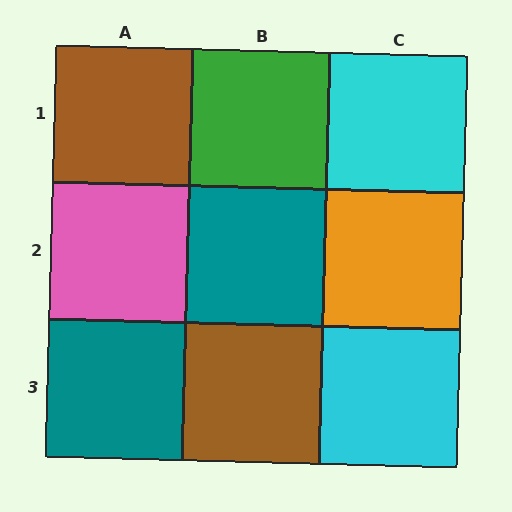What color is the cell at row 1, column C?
Cyan.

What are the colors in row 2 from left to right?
Pink, teal, orange.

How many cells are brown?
2 cells are brown.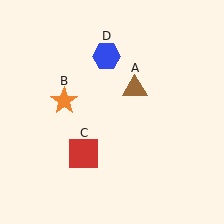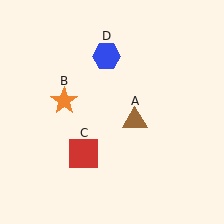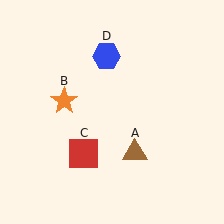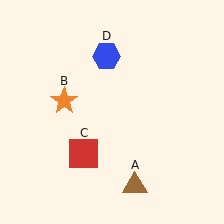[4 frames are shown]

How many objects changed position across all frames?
1 object changed position: brown triangle (object A).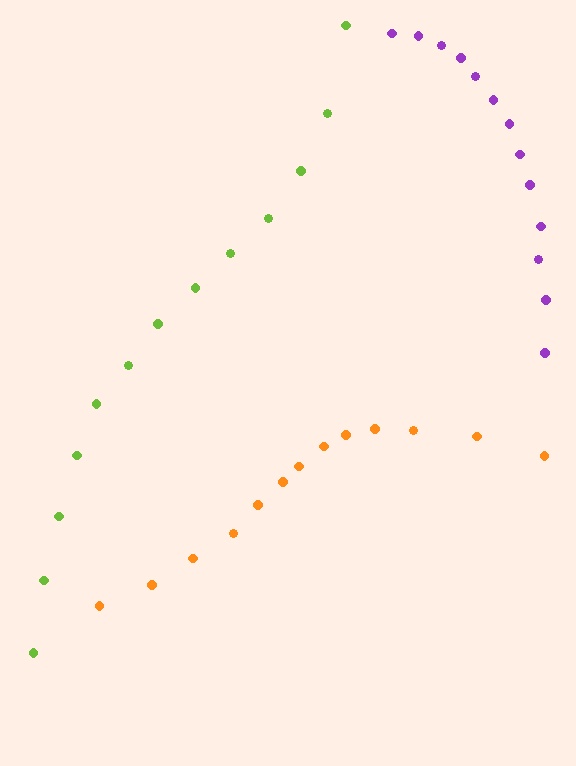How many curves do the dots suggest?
There are 3 distinct paths.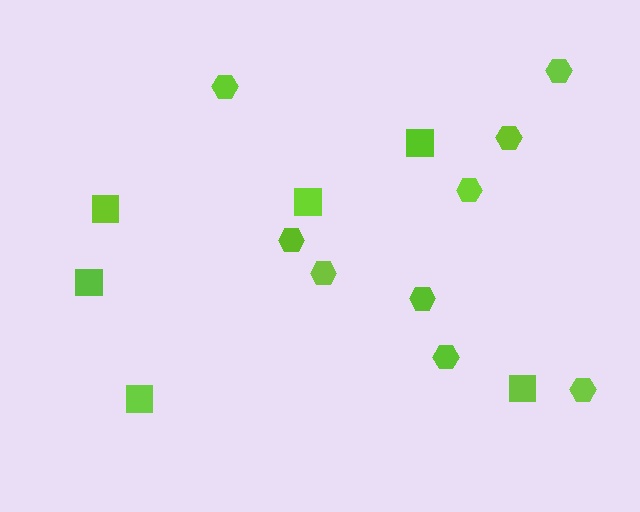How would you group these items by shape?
There are 2 groups: one group of hexagons (9) and one group of squares (6).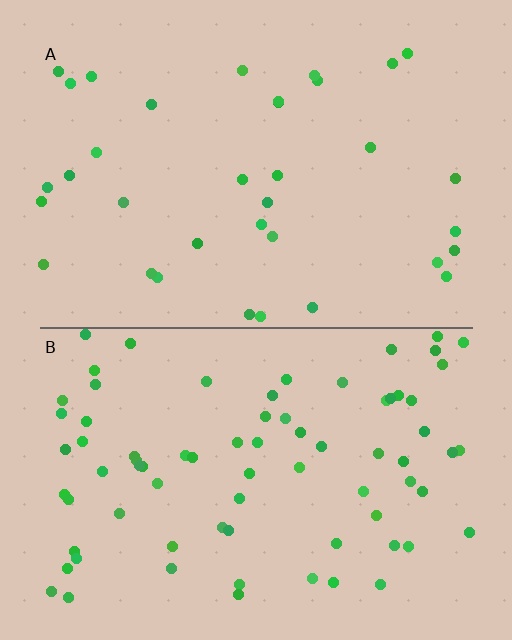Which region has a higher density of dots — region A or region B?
B (the bottom).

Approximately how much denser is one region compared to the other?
Approximately 2.1× — region B over region A.